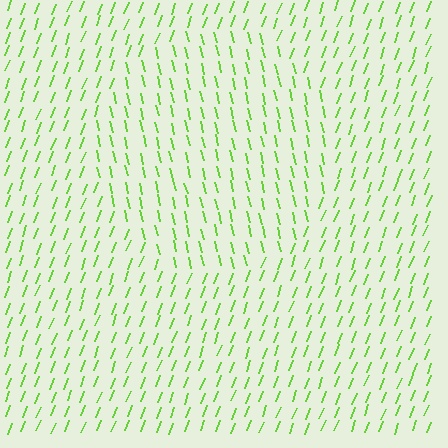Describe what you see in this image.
The image is filled with small lime line segments. A circle region in the image has lines oriented differently from the surrounding lines, creating a visible texture boundary.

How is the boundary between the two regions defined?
The boundary is defined purely by a change in line orientation (approximately 34 degrees difference). All lines are the same color and thickness.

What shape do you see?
I see a circle.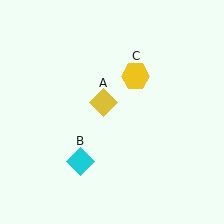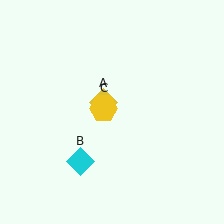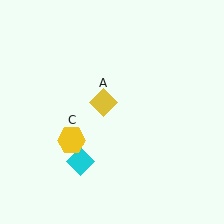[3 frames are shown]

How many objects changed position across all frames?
1 object changed position: yellow hexagon (object C).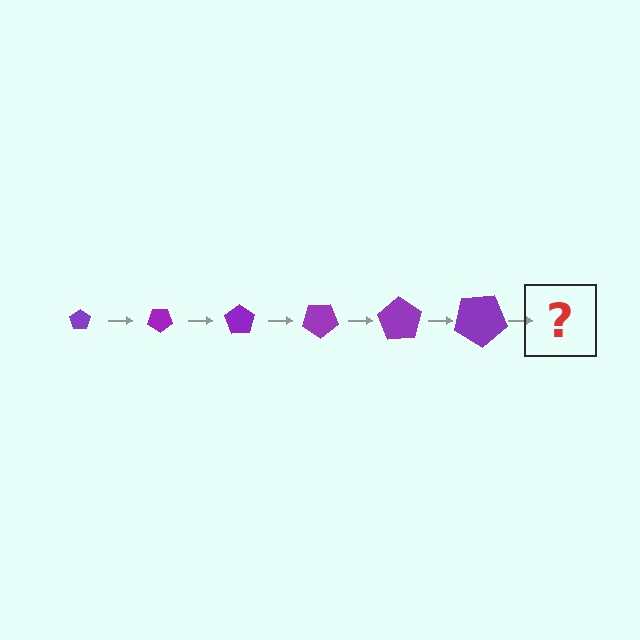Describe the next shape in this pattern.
It should be a pentagon, larger than the previous one and rotated 210 degrees from the start.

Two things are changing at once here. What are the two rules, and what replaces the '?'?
The two rules are that the pentagon grows larger each step and it rotates 35 degrees each step. The '?' should be a pentagon, larger than the previous one and rotated 210 degrees from the start.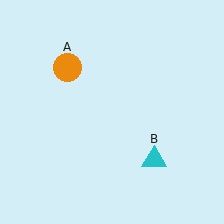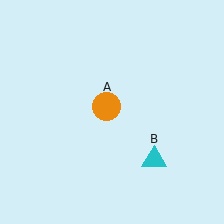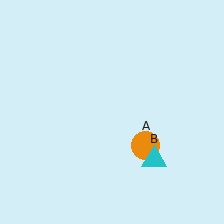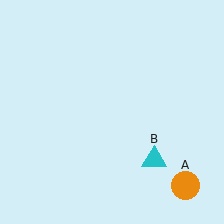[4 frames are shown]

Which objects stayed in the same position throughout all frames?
Cyan triangle (object B) remained stationary.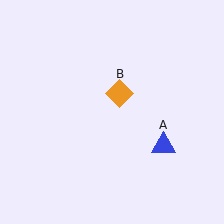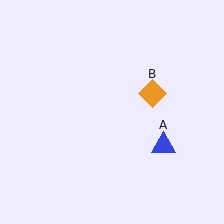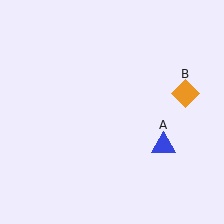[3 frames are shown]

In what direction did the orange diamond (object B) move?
The orange diamond (object B) moved right.